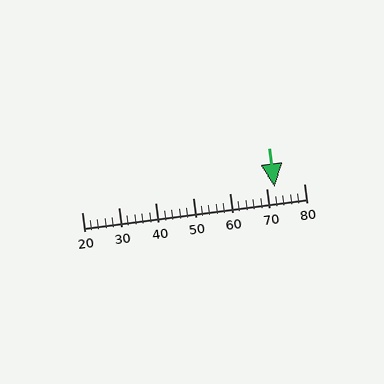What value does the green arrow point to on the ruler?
The green arrow points to approximately 72.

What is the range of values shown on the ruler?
The ruler shows values from 20 to 80.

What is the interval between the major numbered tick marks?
The major tick marks are spaced 10 units apart.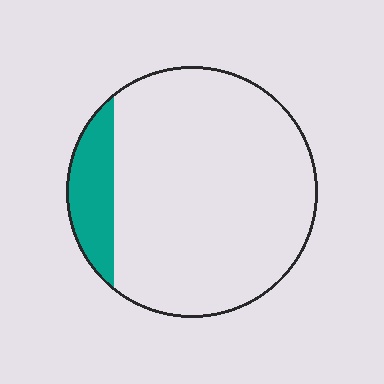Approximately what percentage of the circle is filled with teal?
Approximately 15%.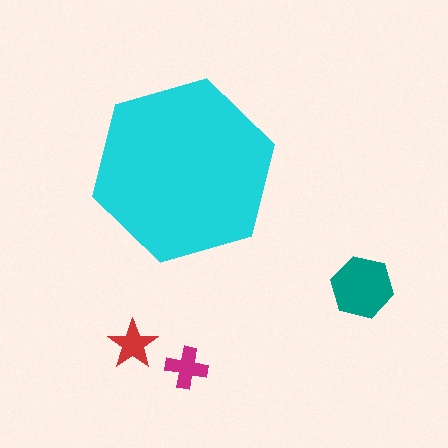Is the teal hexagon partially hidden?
No, the teal hexagon is fully visible.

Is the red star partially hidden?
No, the red star is fully visible.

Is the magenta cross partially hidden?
No, the magenta cross is fully visible.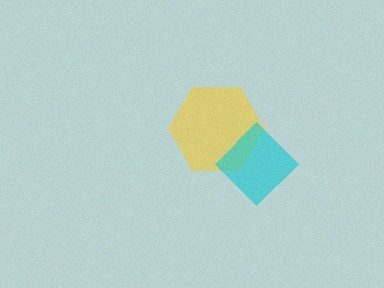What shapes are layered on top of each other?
The layered shapes are: a yellow hexagon, a cyan diamond.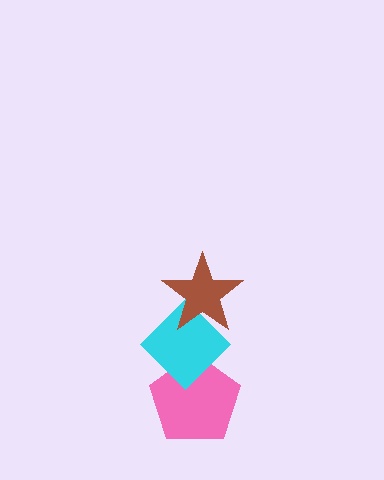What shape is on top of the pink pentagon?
The cyan diamond is on top of the pink pentagon.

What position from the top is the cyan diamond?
The cyan diamond is 2nd from the top.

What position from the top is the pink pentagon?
The pink pentagon is 3rd from the top.